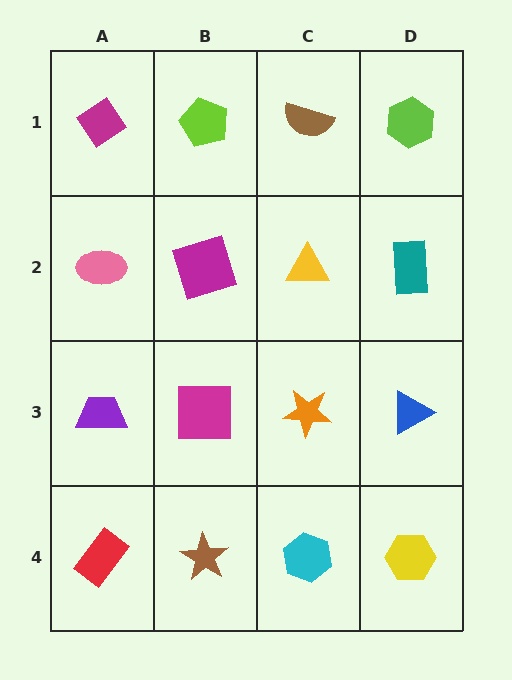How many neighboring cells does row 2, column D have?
3.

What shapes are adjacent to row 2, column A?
A magenta diamond (row 1, column A), a purple trapezoid (row 3, column A), a magenta square (row 2, column B).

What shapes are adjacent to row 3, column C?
A yellow triangle (row 2, column C), a cyan hexagon (row 4, column C), a magenta square (row 3, column B), a blue triangle (row 3, column D).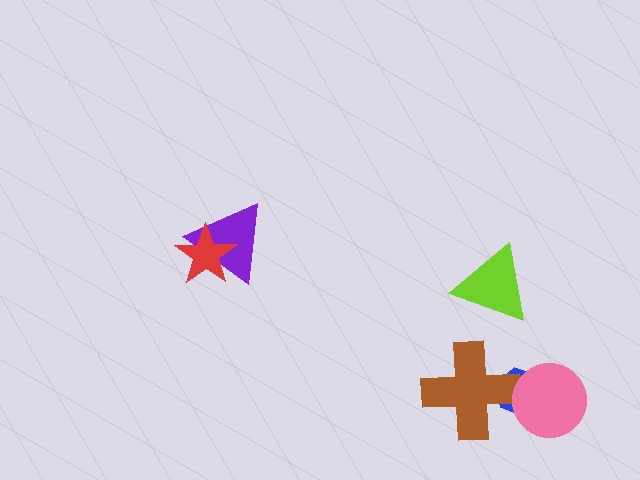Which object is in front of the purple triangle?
The red star is in front of the purple triangle.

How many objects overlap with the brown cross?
1 object overlaps with the brown cross.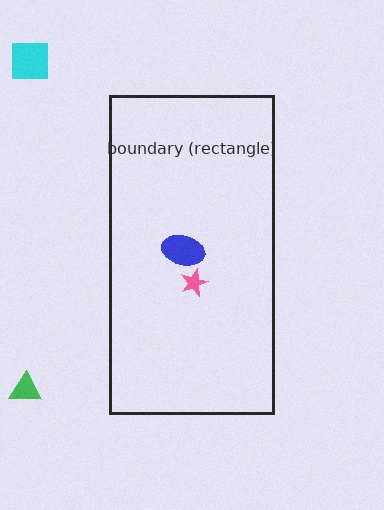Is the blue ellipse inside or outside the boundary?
Inside.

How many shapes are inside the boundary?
2 inside, 2 outside.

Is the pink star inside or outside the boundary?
Inside.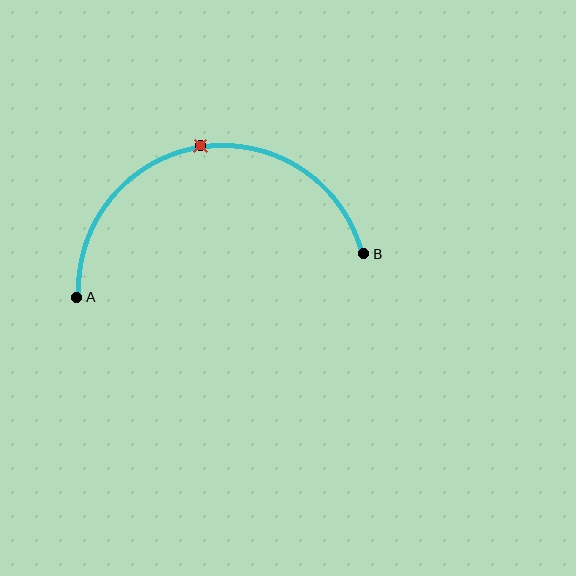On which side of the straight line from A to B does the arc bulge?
The arc bulges above the straight line connecting A and B.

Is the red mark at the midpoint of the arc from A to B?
Yes. The red mark lies on the arc at equal arc-length from both A and B — it is the arc midpoint.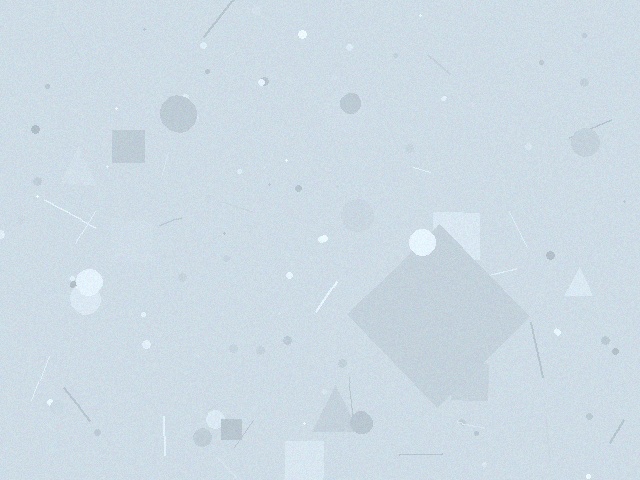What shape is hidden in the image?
A diamond is hidden in the image.